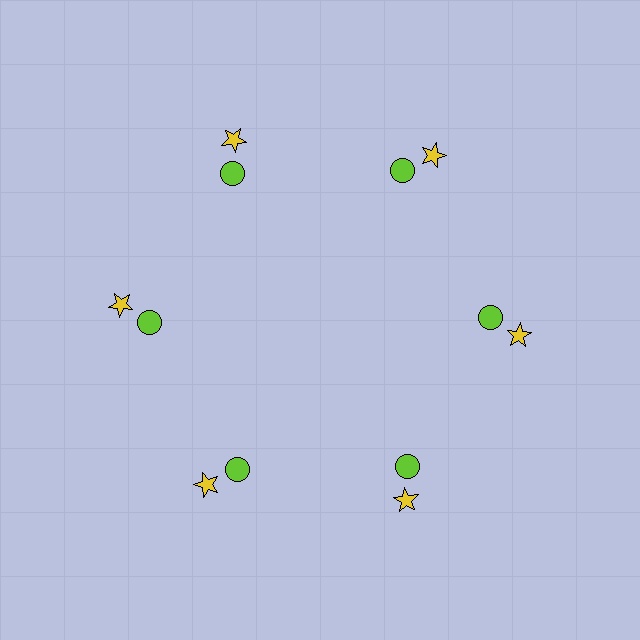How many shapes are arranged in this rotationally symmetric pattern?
There are 12 shapes, arranged in 6 groups of 2.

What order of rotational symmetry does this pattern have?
This pattern has 6-fold rotational symmetry.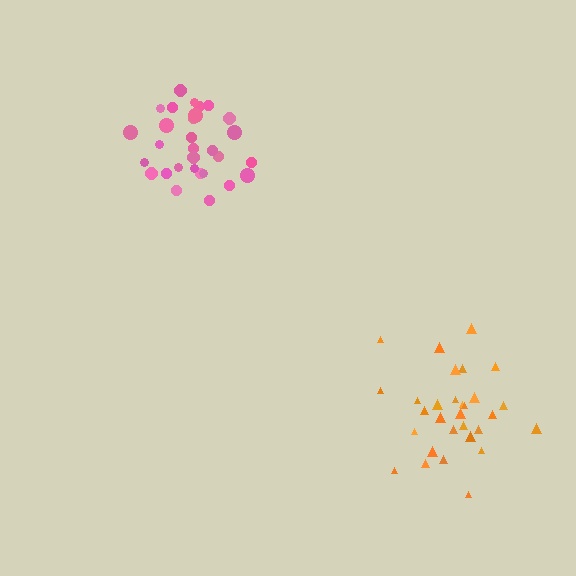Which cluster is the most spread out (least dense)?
Orange.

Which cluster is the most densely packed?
Pink.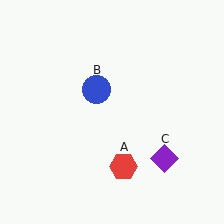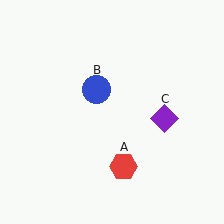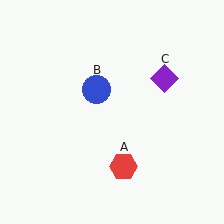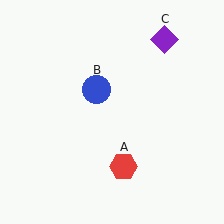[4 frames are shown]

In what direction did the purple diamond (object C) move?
The purple diamond (object C) moved up.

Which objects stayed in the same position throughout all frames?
Red hexagon (object A) and blue circle (object B) remained stationary.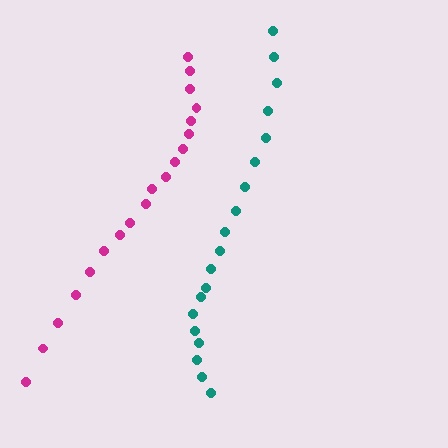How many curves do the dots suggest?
There are 2 distinct paths.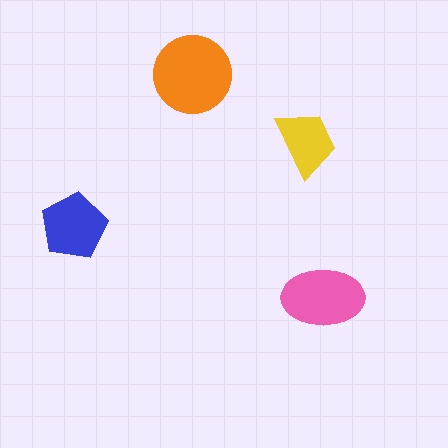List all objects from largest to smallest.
The orange circle, the pink ellipse, the blue pentagon, the yellow trapezoid.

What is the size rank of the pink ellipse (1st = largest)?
2nd.